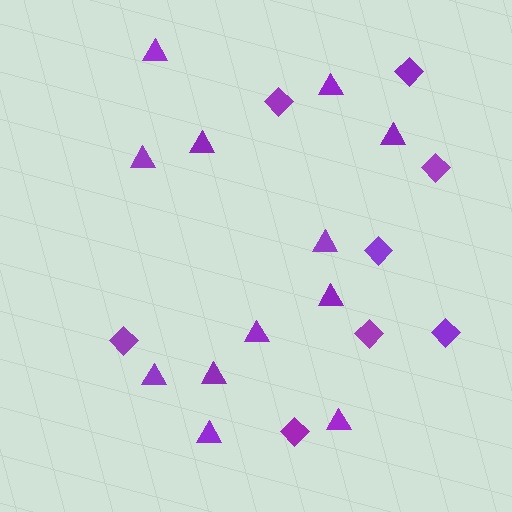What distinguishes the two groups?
There are 2 groups: one group of diamonds (8) and one group of triangles (12).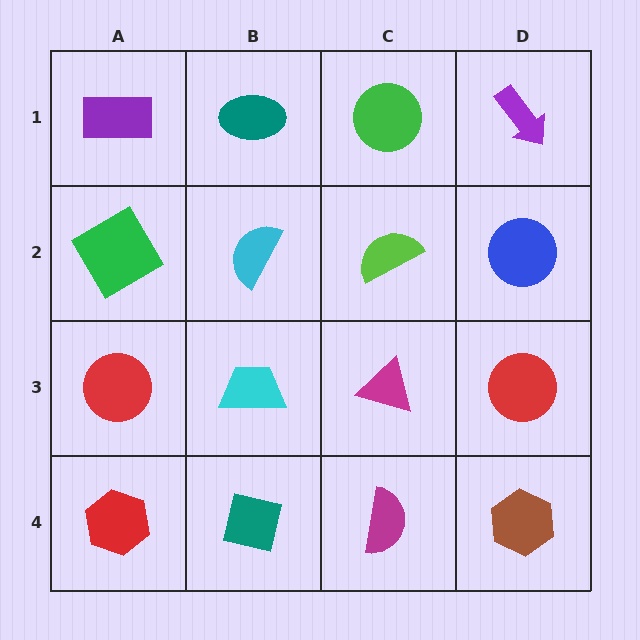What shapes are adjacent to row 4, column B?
A cyan trapezoid (row 3, column B), a red hexagon (row 4, column A), a magenta semicircle (row 4, column C).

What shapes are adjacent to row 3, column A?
A green diamond (row 2, column A), a red hexagon (row 4, column A), a cyan trapezoid (row 3, column B).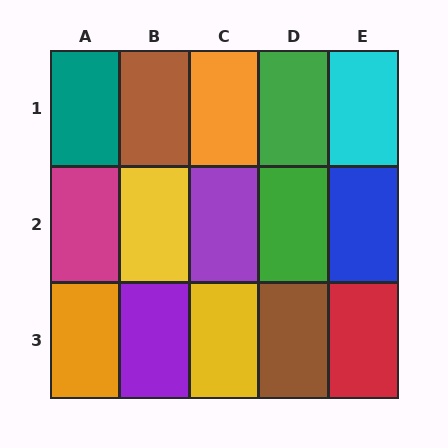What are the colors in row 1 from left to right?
Teal, brown, orange, green, cyan.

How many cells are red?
1 cell is red.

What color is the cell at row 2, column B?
Yellow.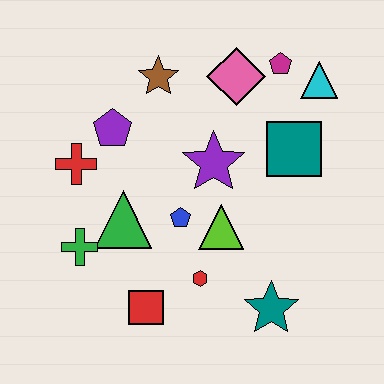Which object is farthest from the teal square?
The green cross is farthest from the teal square.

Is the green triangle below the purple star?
Yes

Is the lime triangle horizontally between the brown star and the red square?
No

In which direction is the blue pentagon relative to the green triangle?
The blue pentagon is to the right of the green triangle.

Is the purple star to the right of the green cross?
Yes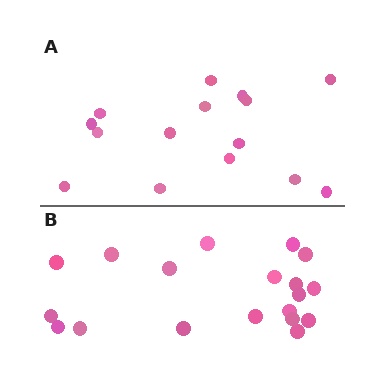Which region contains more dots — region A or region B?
Region B (the bottom region) has more dots.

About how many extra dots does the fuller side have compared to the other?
Region B has about 4 more dots than region A.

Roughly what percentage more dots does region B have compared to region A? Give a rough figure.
About 25% more.